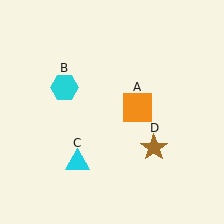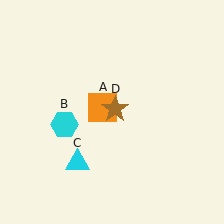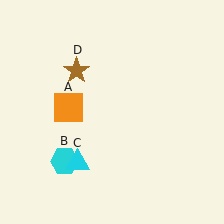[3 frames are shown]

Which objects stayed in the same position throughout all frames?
Cyan triangle (object C) remained stationary.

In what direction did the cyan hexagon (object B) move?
The cyan hexagon (object B) moved down.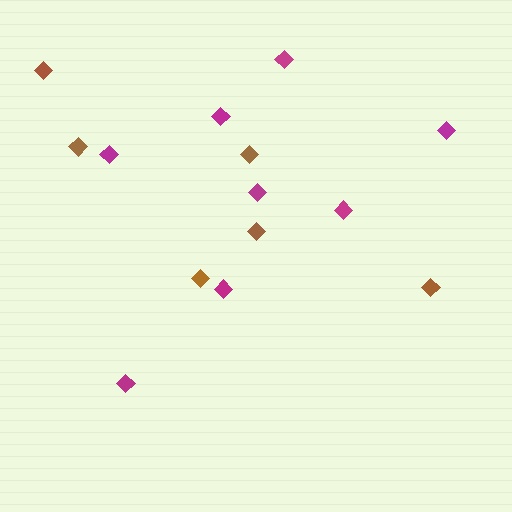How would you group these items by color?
There are 2 groups: one group of brown diamonds (6) and one group of magenta diamonds (8).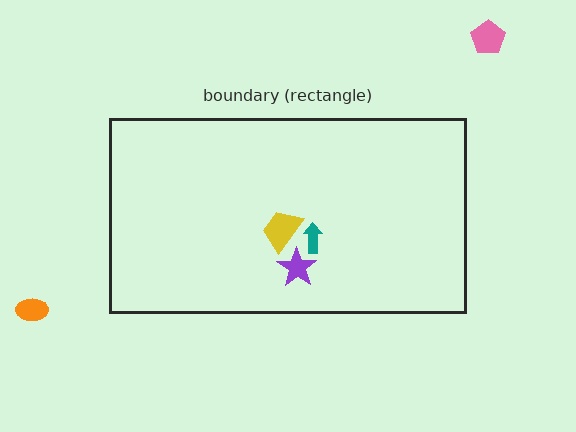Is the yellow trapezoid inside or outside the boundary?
Inside.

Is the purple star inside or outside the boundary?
Inside.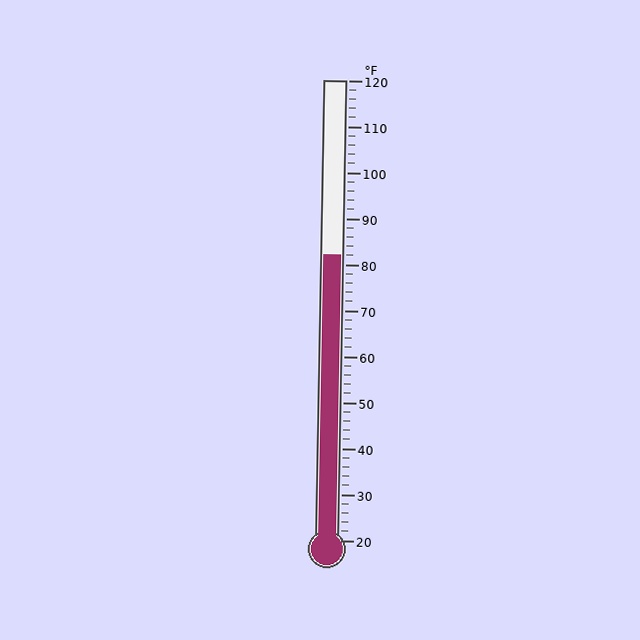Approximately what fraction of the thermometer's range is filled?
The thermometer is filled to approximately 60% of its range.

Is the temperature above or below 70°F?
The temperature is above 70°F.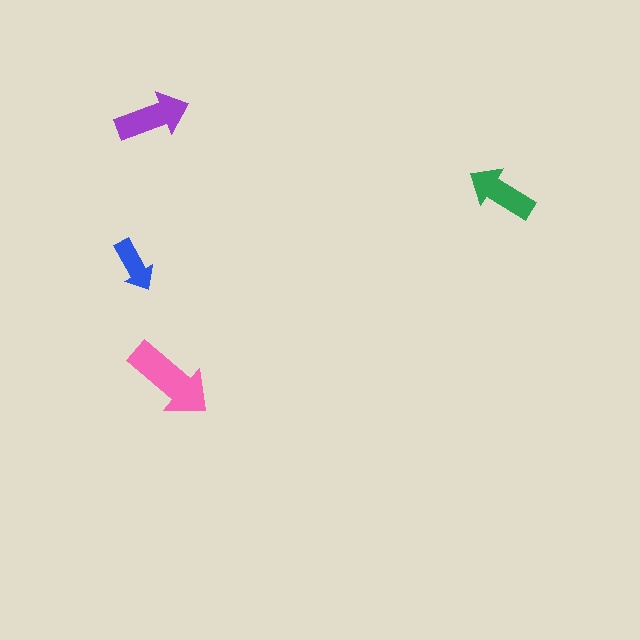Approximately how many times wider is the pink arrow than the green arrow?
About 1.5 times wider.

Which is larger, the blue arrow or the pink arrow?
The pink one.